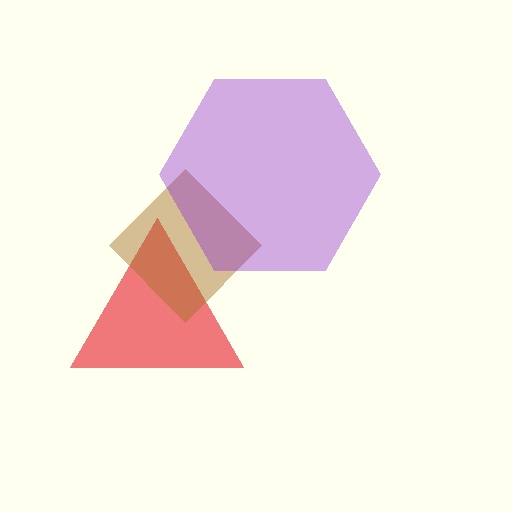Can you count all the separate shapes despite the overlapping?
Yes, there are 3 separate shapes.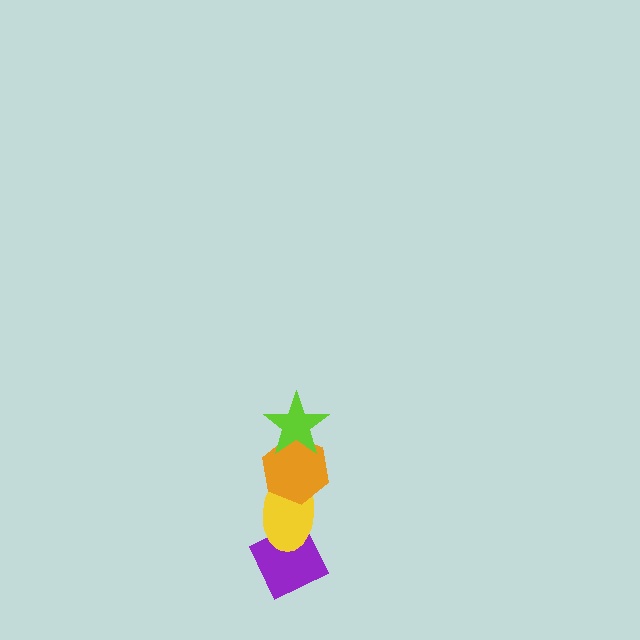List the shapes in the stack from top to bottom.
From top to bottom: the lime star, the orange hexagon, the yellow ellipse, the purple diamond.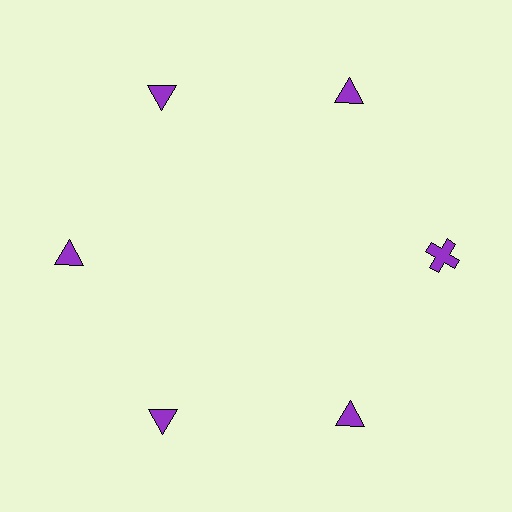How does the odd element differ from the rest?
It has a different shape: cross instead of triangle.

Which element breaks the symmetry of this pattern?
The purple cross at roughly the 3 o'clock position breaks the symmetry. All other shapes are purple triangles.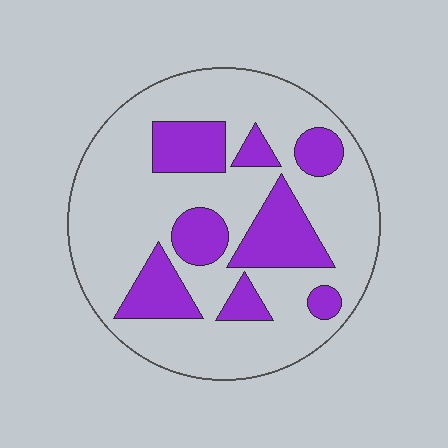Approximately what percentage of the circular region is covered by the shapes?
Approximately 25%.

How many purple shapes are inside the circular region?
8.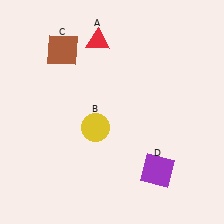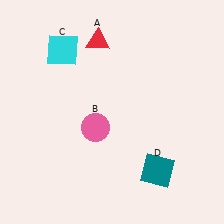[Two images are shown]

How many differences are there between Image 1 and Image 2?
There are 3 differences between the two images.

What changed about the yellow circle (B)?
In Image 1, B is yellow. In Image 2, it changed to pink.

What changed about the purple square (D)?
In Image 1, D is purple. In Image 2, it changed to teal.